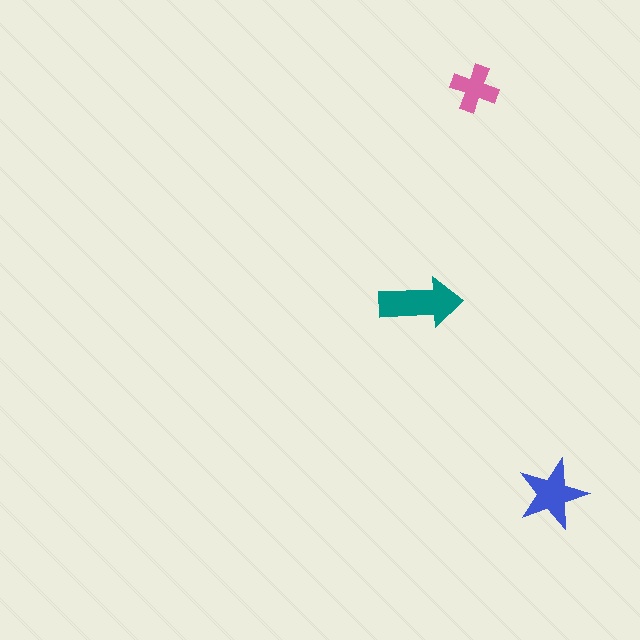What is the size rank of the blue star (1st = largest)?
2nd.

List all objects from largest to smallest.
The teal arrow, the blue star, the pink cross.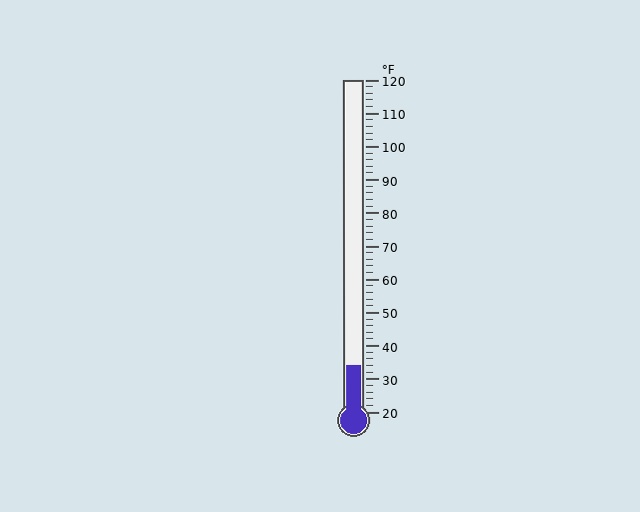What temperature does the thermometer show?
The thermometer shows approximately 34°F.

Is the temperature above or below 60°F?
The temperature is below 60°F.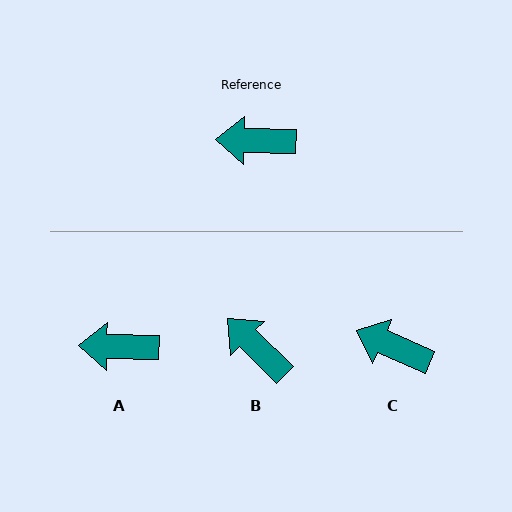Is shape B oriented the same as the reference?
No, it is off by about 43 degrees.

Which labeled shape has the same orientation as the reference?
A.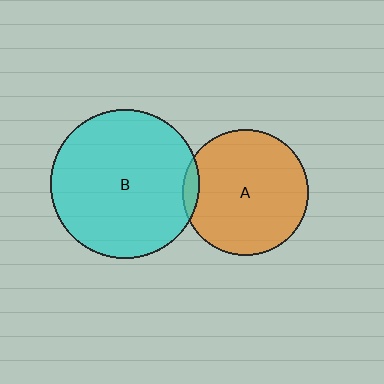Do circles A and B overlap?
Yes.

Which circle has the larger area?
Circle B (cyan).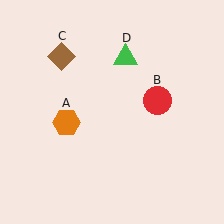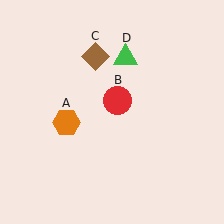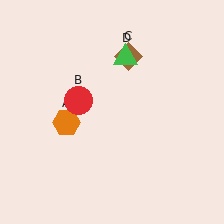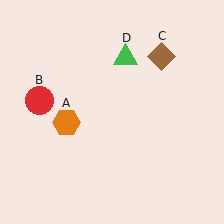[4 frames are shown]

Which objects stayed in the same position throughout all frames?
Orange hexagon (object A) and green triangle (object D) remained stationary.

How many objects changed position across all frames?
2 objects changed position: red circle (object B), brown diamond (object C).